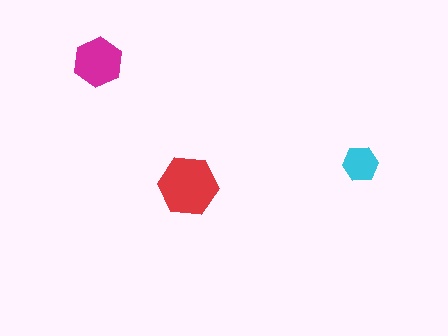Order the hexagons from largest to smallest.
the red one, the magenta one, the cyan one.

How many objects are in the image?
There are 3 objects in the image.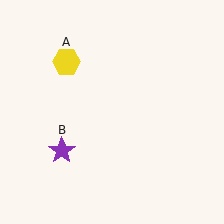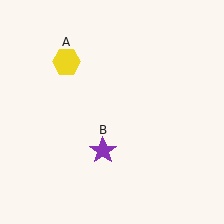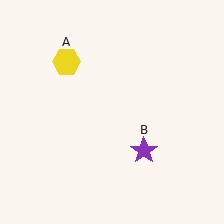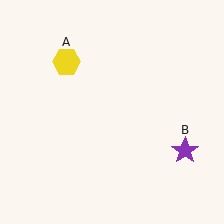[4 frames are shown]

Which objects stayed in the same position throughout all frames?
Yellow hexagon (object A) remained stationary.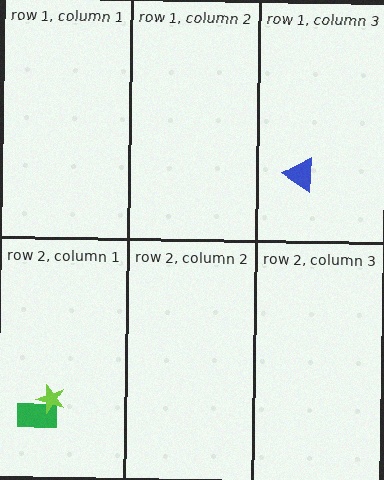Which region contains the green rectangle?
The row 2, column 1 region.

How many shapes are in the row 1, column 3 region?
1.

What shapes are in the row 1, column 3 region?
The blue triangle.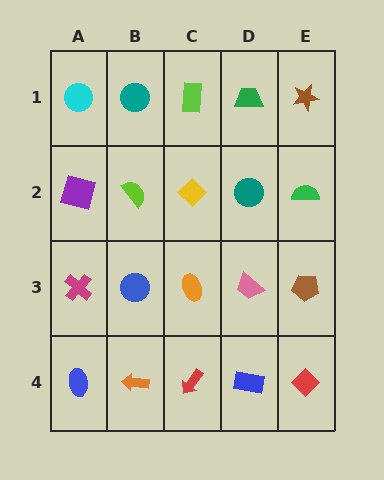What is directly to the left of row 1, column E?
A green trapezoid.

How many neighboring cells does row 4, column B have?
3.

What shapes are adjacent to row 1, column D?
A teal circle (row 2, column D), a lime rectangle (row 1, column C), a brown star (row 1, column E).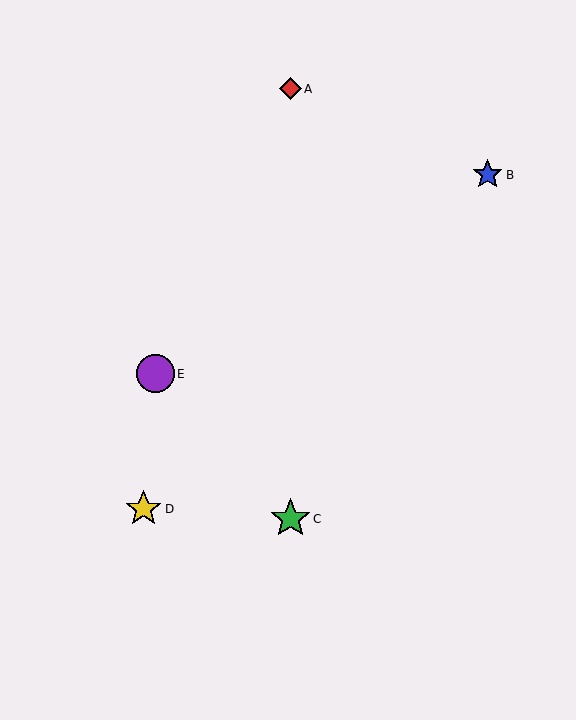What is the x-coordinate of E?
Object E is at x≈156.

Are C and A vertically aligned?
Yes, both are at x≈290.